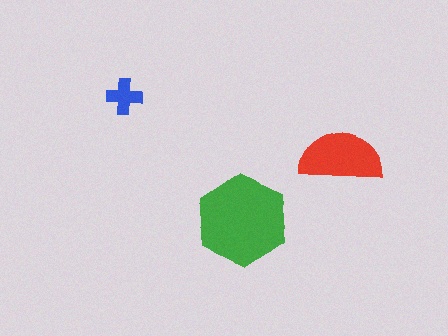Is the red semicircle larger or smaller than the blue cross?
Larger.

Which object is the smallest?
The blue cross.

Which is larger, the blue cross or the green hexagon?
The green hexagon.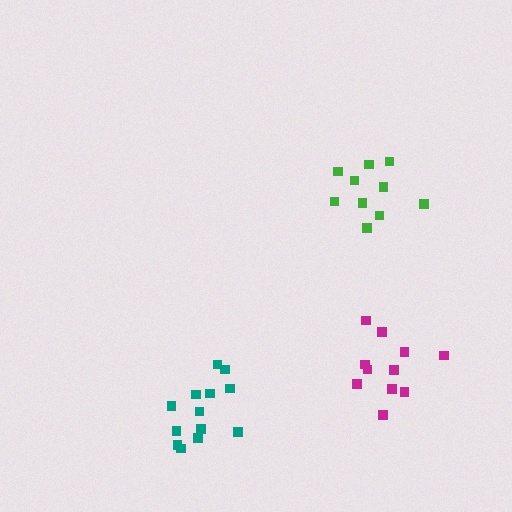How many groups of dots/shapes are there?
There are 3 groups.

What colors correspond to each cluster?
The clusters are colored: green, magenta, teal.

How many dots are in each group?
Group 1: 10 dots, Group 2: 11 dots, Group 3: 13 dots (34 total).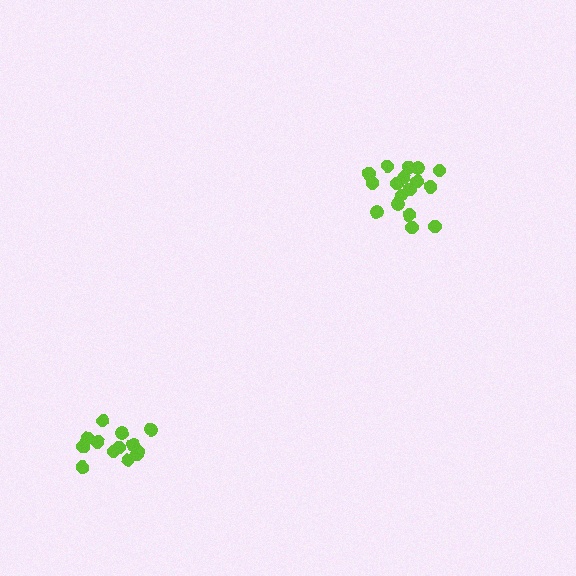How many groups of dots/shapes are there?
There are 2 groups.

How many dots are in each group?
Group 1: 17 dots, Group 2: 14 dots (31 total).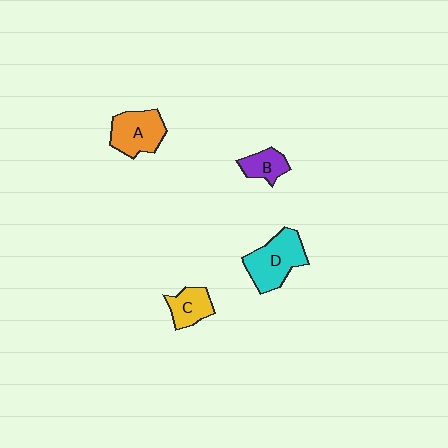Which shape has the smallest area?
Shape B (purple).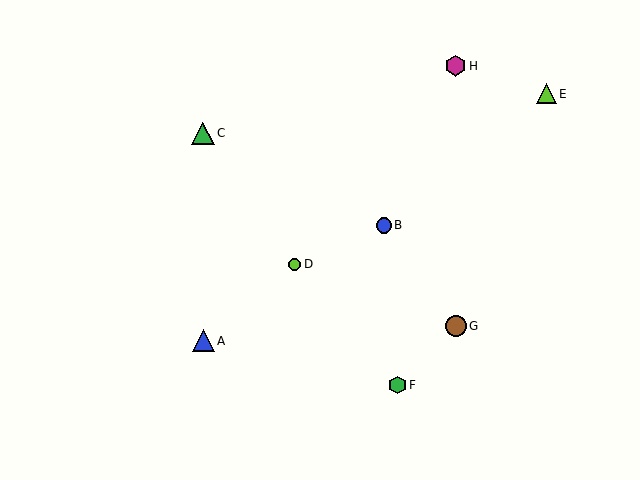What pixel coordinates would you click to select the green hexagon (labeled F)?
Click at (398, 385) to select the green hexagon F.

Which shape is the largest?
The green triangle (labeled C) is the largest.